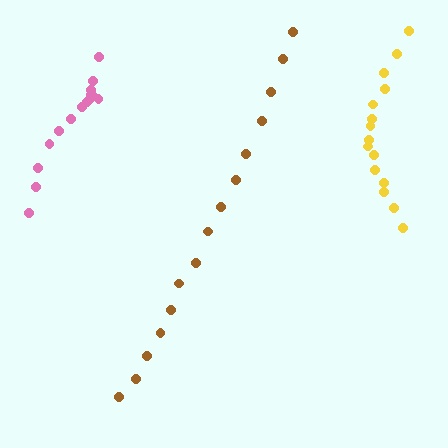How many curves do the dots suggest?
There are 3 distinct paths.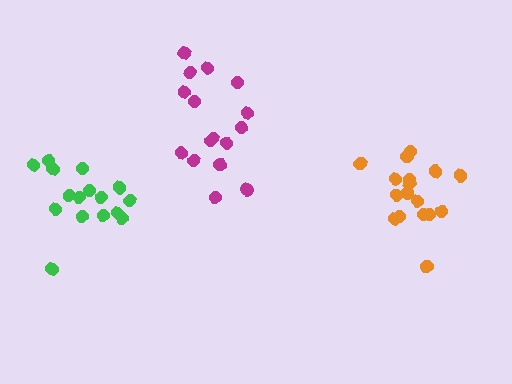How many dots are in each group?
Group 1: 17 dots, Group 2: 16 dots, Group 3: 16 dots (49 total).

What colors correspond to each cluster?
The clusters are colored: orange, magenta, green.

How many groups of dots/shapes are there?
There are 3 groups.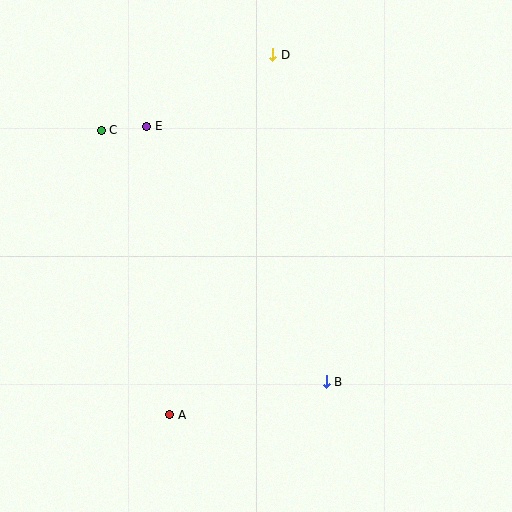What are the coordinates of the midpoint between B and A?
The midpoint between B and A is at (248, 398).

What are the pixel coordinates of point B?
Point B is at (326, 382).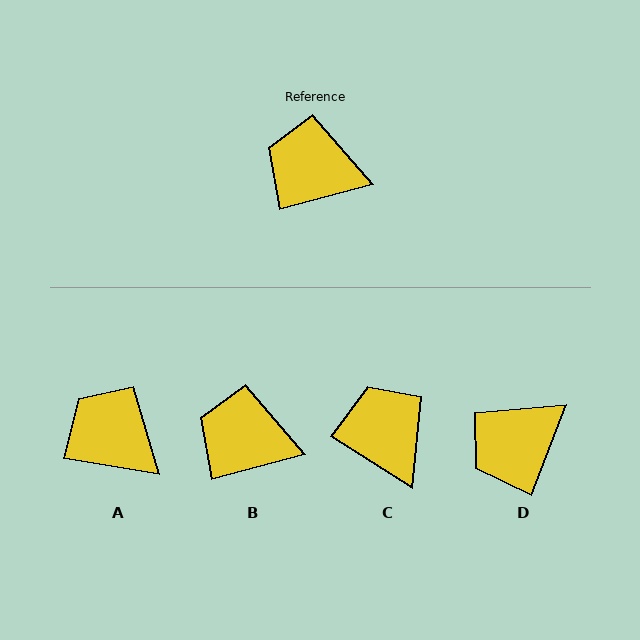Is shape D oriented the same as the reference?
No, it is off by about 54 degrees.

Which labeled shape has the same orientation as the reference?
B.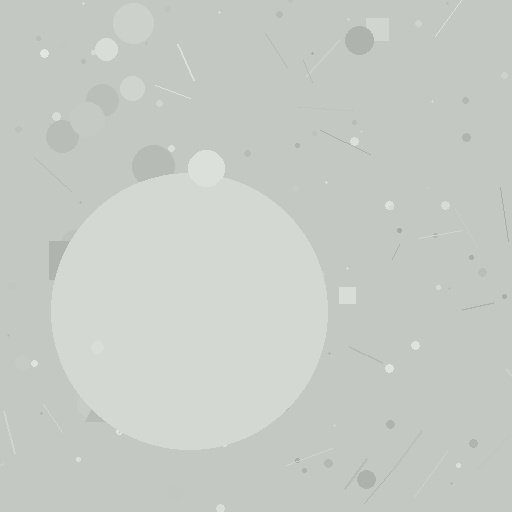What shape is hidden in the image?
A circle is hidden in the image.